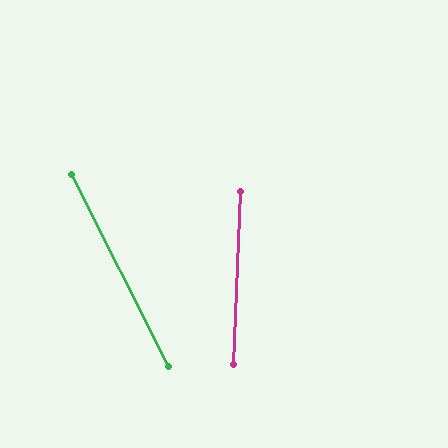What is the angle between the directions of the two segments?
Approximately 29 degrees.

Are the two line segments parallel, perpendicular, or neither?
Neither parallel nor perpendicular — they differ by about 29°.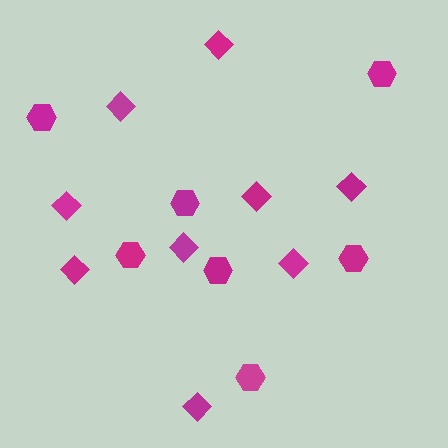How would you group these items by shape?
There are 2 groups: one group of hexagons (7) and one group of diamonds (9).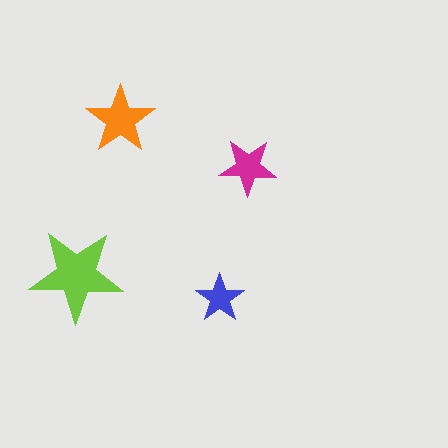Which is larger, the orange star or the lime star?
The lime one.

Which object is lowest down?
The blue star is bottommost.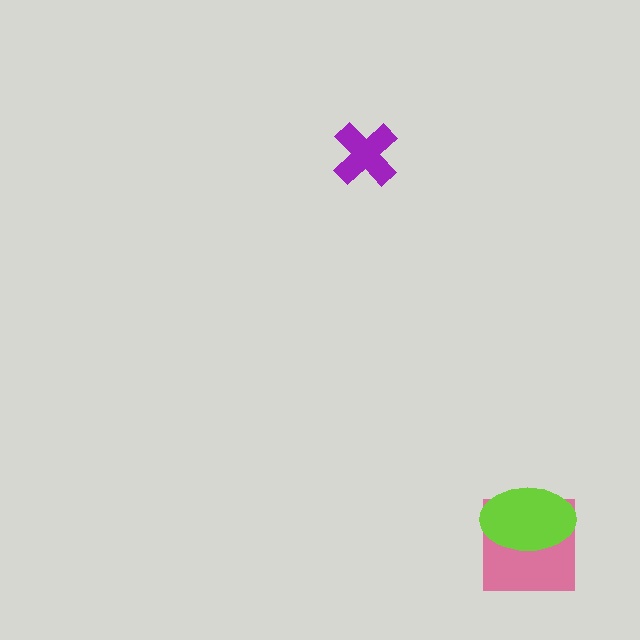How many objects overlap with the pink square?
1 object overlaps with the pink square.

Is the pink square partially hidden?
Yes, it is partially covered by another shape.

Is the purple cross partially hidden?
No, no other shape covers it.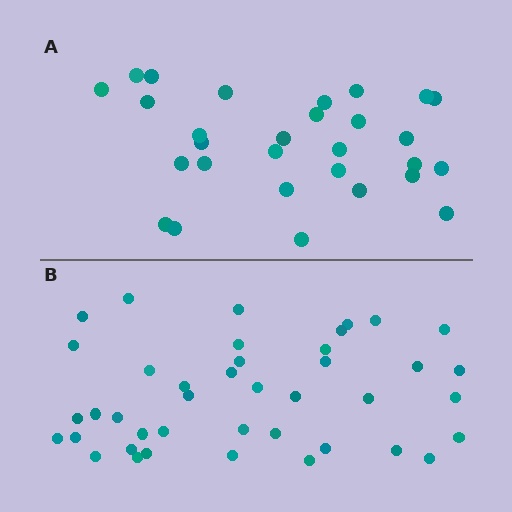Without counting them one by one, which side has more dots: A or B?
Region B (the bottom region) has more dots.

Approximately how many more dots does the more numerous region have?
Region B has roughly 12 or so more dots than region A.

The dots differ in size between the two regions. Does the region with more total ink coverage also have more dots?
No. Region A has more total ink coverage because its dots are larger, but region B actually contains more individual dots. Total area can be misleading — the number of items is what matters here.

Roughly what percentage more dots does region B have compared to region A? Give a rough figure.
About 40% more.